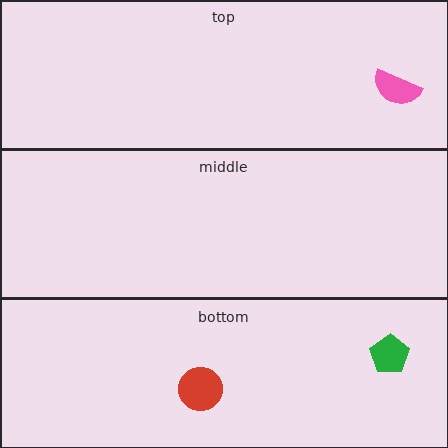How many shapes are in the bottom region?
2.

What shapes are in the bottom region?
The green pentagon, the red circle.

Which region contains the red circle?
The bottom region.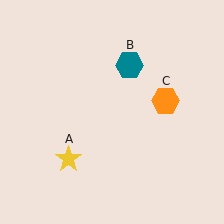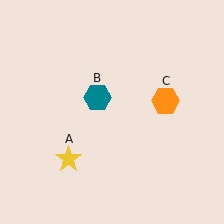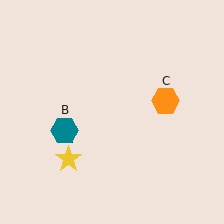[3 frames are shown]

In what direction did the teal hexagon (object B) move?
The teal hexagon (object B) moved down and to the left.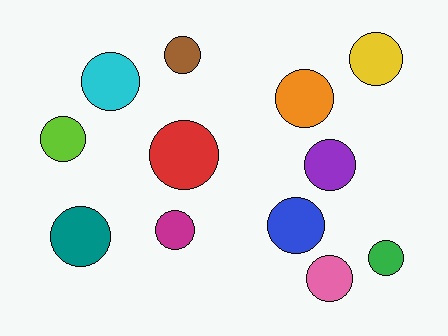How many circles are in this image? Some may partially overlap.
There are 12 circles.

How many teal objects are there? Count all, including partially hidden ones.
There is 1 teal object.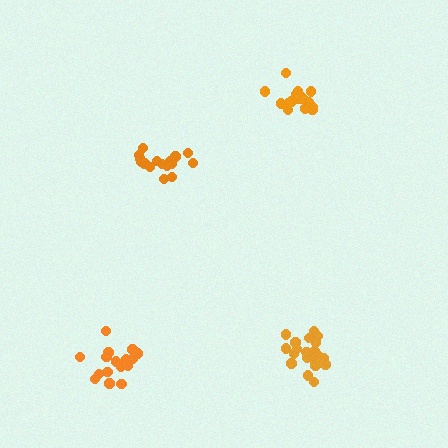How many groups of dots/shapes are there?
There are 4 groups.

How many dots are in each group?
Group 1: 17 dots, Group 2: 17 dots, Group 3: 21 dots, Group 4: 16 dots (71 total).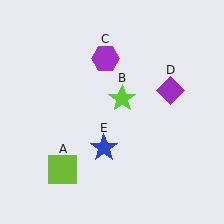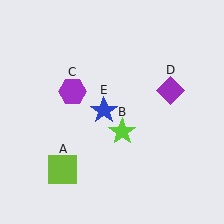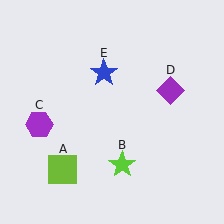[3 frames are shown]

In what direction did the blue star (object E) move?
The blue star (object E) moved up.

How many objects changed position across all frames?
3 objects changed position: lime star (object B), purple hexagon (object C), blue star (object E).